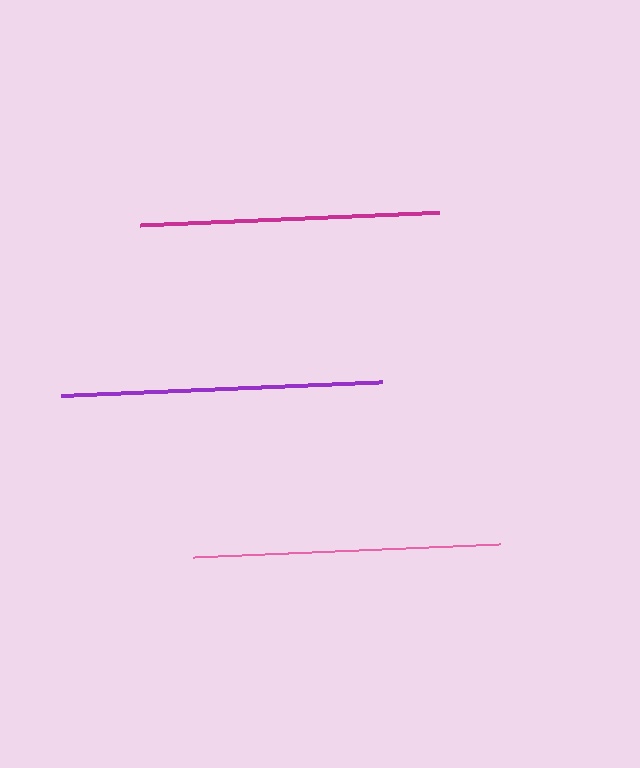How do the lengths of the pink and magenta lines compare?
The pink and magenta lines are approximately the same length.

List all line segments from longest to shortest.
From longest to shortest: purple, pink, magenta.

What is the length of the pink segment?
The pink segment is approximately 307 pixels long.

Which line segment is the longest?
The purple line is the longest at approximately 320 pixels.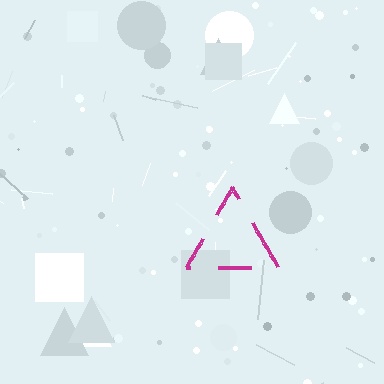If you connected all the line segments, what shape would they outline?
They would outline a triangle.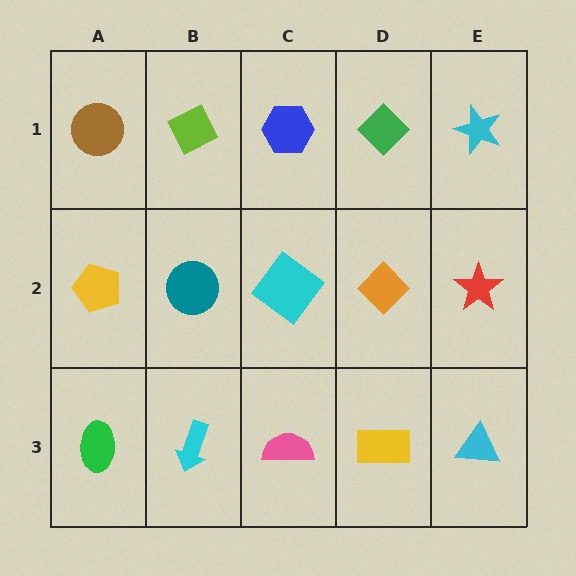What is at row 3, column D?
A yellow rectangle.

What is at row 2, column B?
A teal circle.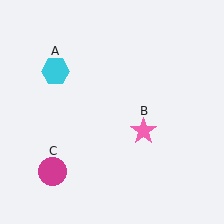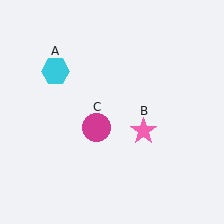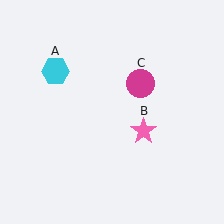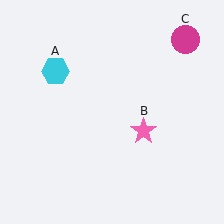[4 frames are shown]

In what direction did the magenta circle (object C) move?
The magenta circle (object C) moved up and to the right.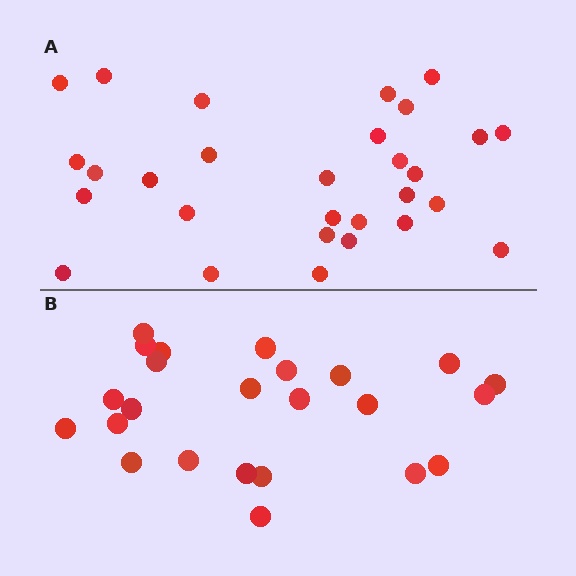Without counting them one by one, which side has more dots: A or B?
Region A (the top region) has more dots.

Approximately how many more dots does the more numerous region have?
Region A has about 5 more dots than region B.